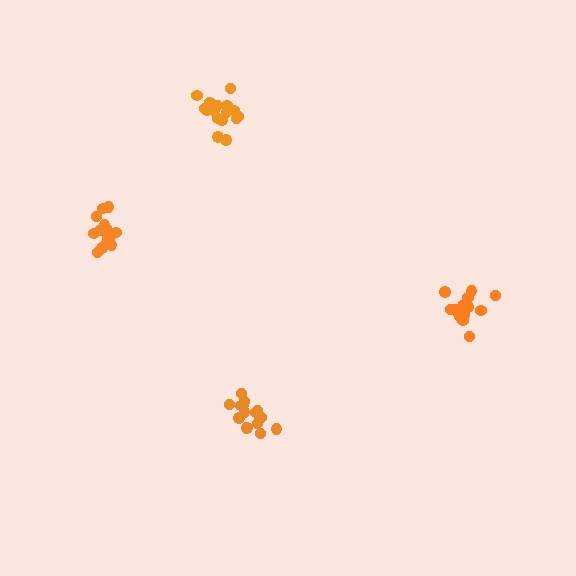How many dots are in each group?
Group 1: 19 dots, Group 2: 16 dots, Group 3: 17 dots, Group 4: 15 dots (67 total).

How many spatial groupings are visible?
There are 4 spatial groupings.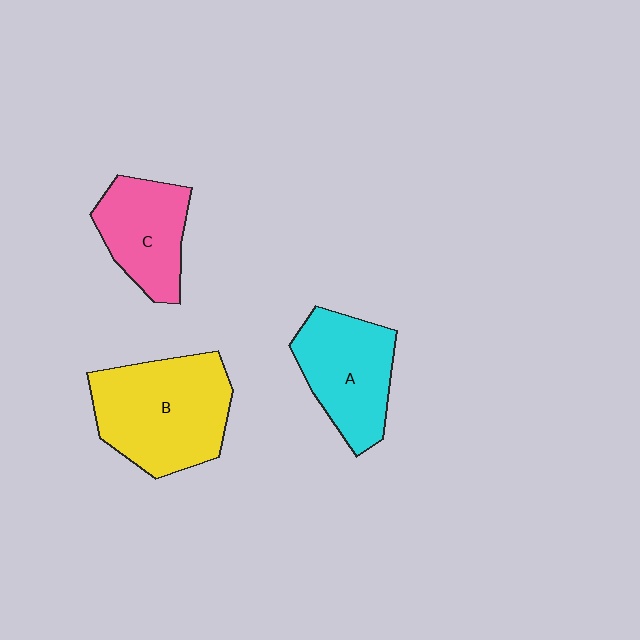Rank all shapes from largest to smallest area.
From largest to smallest: B (yellow), A (cyan), C (pink).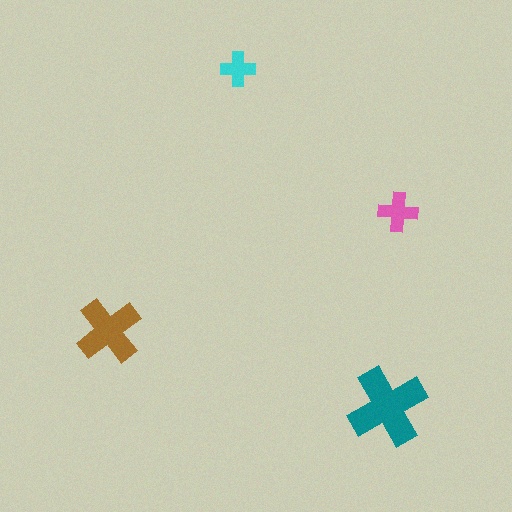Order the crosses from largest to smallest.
the teal one, the brown one, the pink one, the cyan one.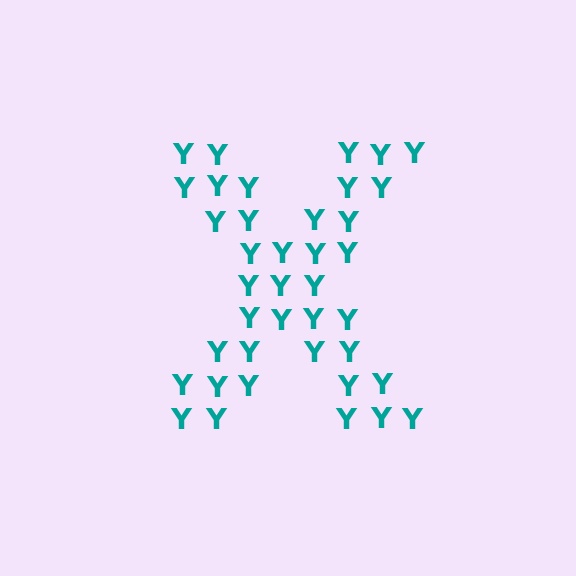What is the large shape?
The large shape is the letter X.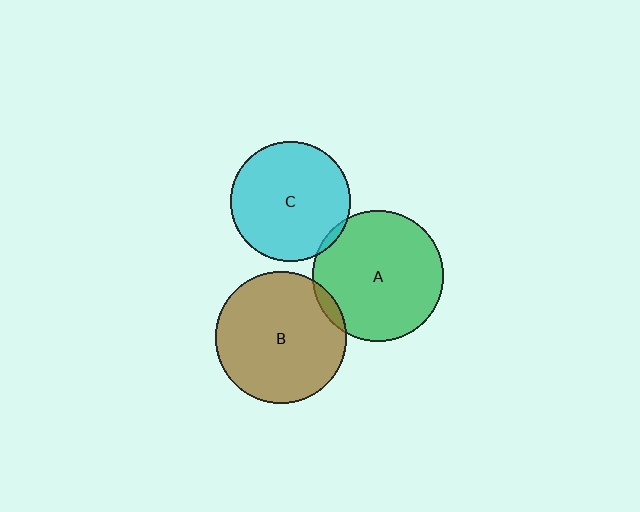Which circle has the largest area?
Circle A (green).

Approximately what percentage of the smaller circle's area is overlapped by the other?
Approximately 5%.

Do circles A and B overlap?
Yes.